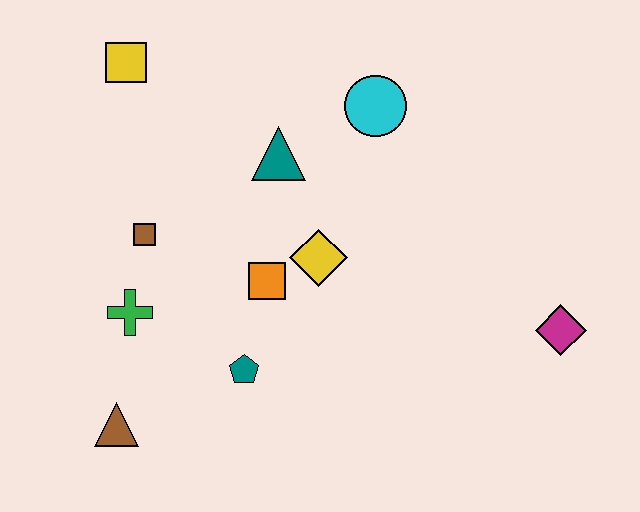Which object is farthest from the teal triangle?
The magenta diamond is farthest from the teal triangle.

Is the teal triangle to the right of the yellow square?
Yes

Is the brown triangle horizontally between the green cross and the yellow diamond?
No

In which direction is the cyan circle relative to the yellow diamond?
The cyan circle is above the yellow diamond.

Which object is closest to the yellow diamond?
The orange square is closest to the yellow diamond.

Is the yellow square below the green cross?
No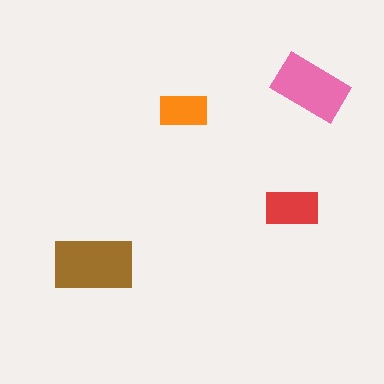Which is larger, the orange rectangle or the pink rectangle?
The pink one.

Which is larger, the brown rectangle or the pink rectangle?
The brown one.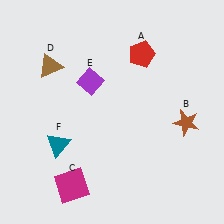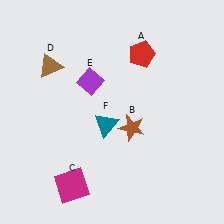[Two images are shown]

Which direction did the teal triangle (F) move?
The teal triangle (F) moved right.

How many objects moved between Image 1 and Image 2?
2 objects moved between the two images.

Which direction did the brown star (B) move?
The brown star (B) moved left.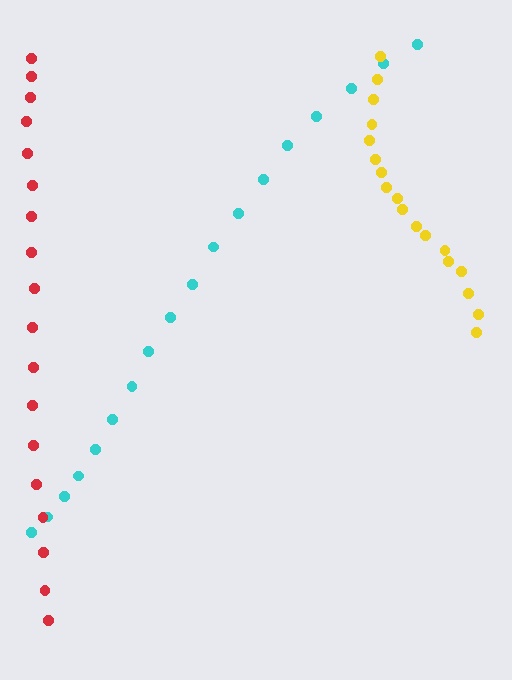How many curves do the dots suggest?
There are 3 distinct paths.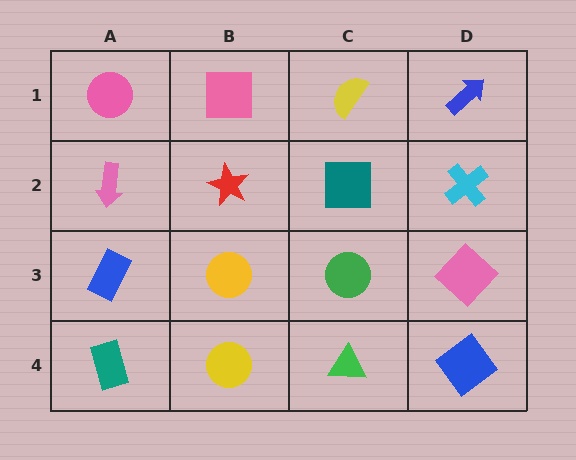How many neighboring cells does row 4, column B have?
3.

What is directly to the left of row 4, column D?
A green triangle.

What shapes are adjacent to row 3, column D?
A cyan cross (row 2, column D), a blue diamond (row 4, column D), a green circle (row 3, column C).